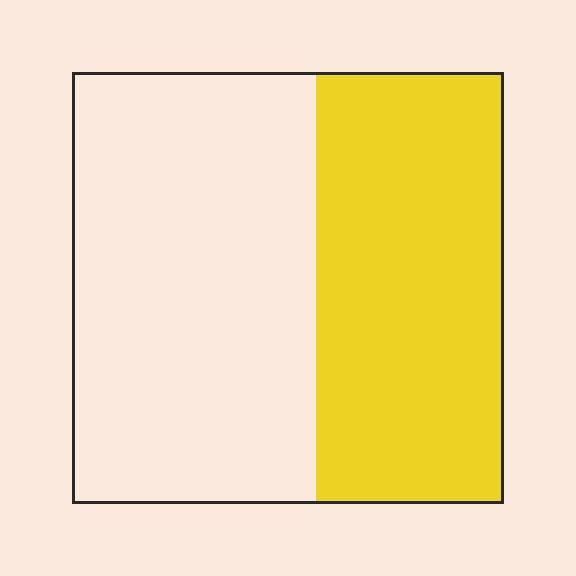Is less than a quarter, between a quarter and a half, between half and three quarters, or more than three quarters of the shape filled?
Between a quarter and a half.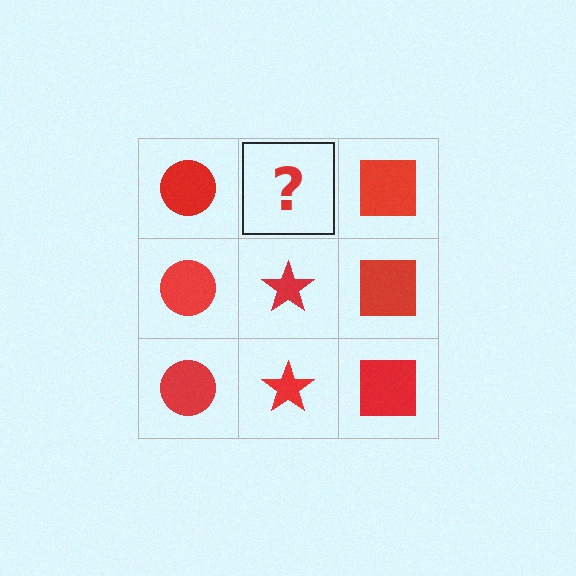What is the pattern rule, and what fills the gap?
The rule is that each column has a consistent shape. The gap should be filled with a red star.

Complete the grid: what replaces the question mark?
The question mark should be replaced with a red star.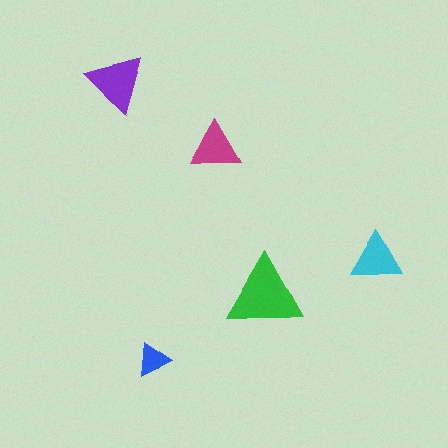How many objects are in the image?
There are 5 objects in the image.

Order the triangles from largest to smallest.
the green one, the purple one, the cyan one, the magenta one, the blue one.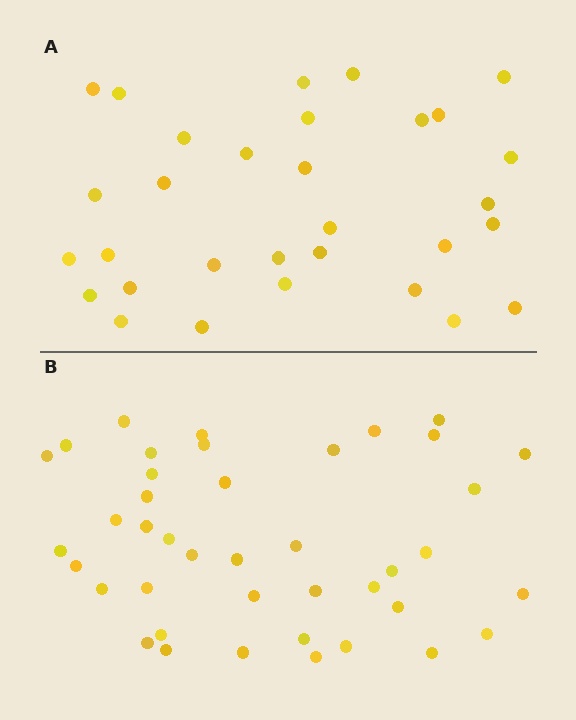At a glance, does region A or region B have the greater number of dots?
Region B (the bottom region) has more dots.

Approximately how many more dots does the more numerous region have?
Region B has roughly 10 or so more dots than region A.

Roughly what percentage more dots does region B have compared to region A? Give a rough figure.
About 30% more.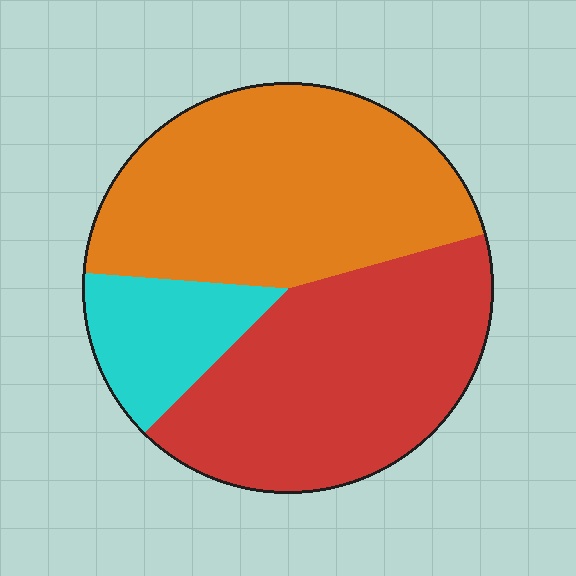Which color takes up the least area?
Cyan, at roughly 15%.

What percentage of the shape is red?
Red takes up about two fifths (2/5) of the shape.